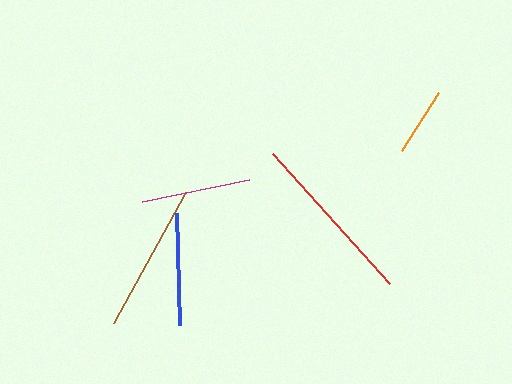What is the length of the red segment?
The red segment is approximately 175 pixels long.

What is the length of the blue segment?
The blue segment is approximately 112 pixels long.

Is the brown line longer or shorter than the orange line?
The brown line is longer than the orange line.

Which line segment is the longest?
The red line is the longest at approximately 175 pixels.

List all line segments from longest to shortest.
From longest to shortest: red, brown, blue, magenta, orange.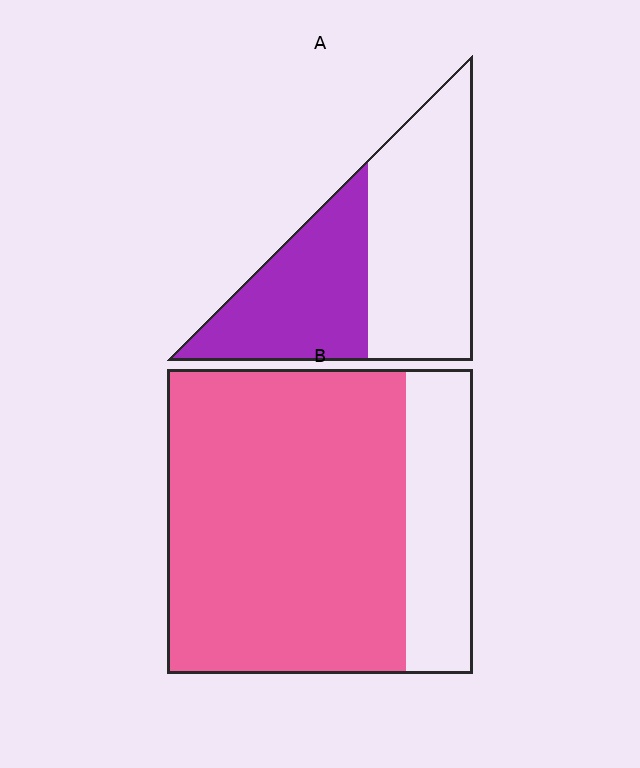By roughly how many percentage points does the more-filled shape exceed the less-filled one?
By roughly 35 percentage points (B over A).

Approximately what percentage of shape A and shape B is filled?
A is approximately 45% and B is approximately 80%.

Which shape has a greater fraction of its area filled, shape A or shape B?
Shape B.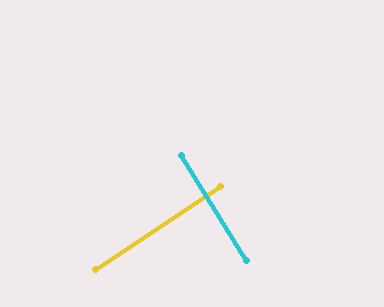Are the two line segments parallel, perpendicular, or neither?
Perpendicular — they meet at approximately 88°.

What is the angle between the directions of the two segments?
Approximately 88 degrees.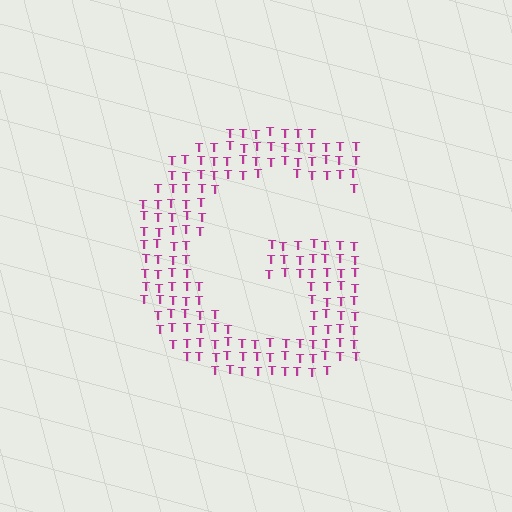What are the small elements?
The small elements are letter T's.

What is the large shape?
The large shape is the letter G.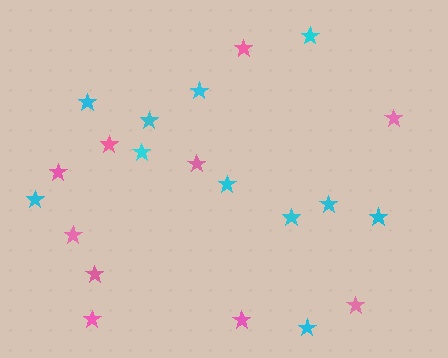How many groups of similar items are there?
There are 2 groups: one group of cyan stars (11) and one group of pink stars (10).